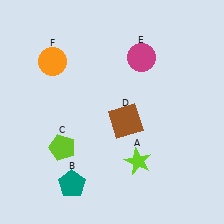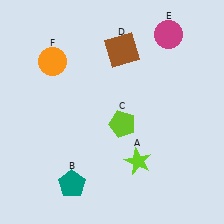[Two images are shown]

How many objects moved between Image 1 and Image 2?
3 objects moved between the two images.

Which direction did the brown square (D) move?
The brown square (D) moved up.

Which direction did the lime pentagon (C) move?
The lime pentagon (C) moved right.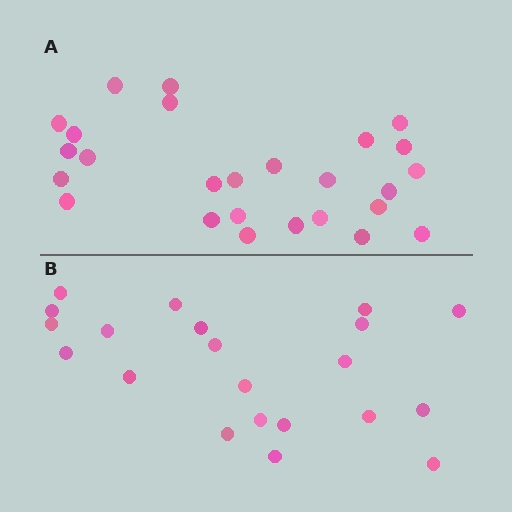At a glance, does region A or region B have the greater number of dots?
Region A (the top region) has more dots.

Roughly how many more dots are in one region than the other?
Region A has about 5 more dots than region B.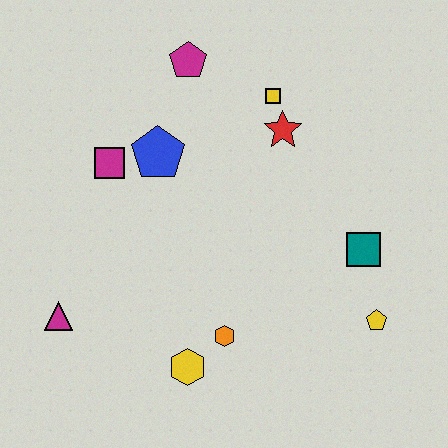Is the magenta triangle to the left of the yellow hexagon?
Yes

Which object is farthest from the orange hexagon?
The magenta pentagon is farthest from the orange hexagon.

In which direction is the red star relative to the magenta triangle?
The red star is to the right of the magenta triangle.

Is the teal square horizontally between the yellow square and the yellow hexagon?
No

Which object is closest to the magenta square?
The blue pentagon is closest to the magenta square.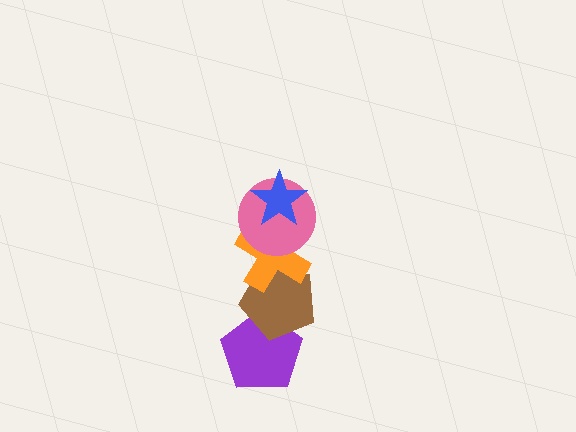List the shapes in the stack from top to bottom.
From top to bottom: the blue star, the pink circle, the orange cross, the brown pentagon, the purple pentagon.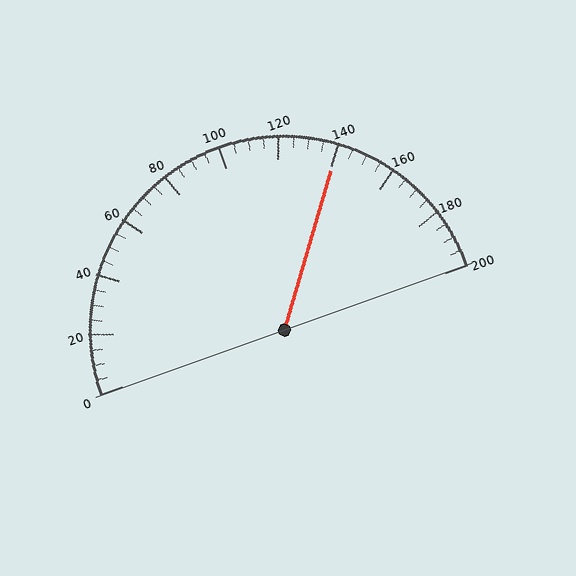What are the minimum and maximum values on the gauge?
The gauge ranges from 0 to 200.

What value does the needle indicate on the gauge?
The needle indicates approximately 140.